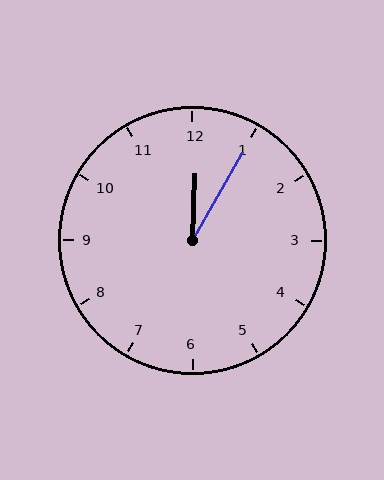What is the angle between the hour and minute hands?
Approximately 28 degrees.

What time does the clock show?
12:05.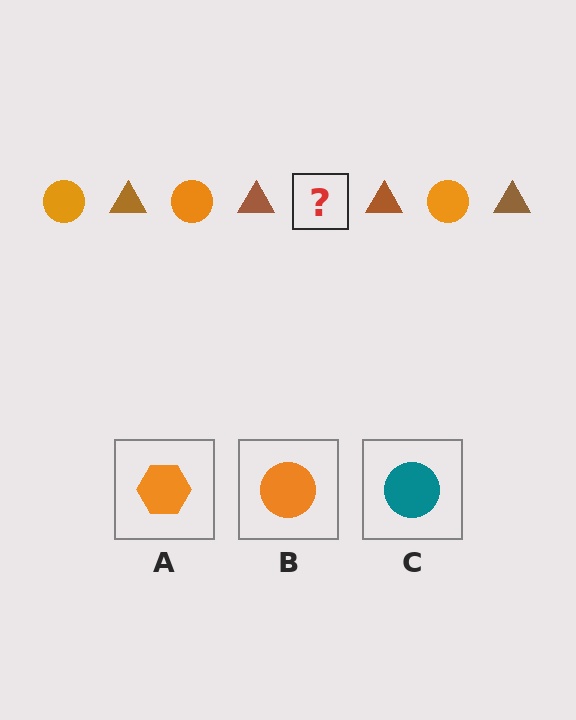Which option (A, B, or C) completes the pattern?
B.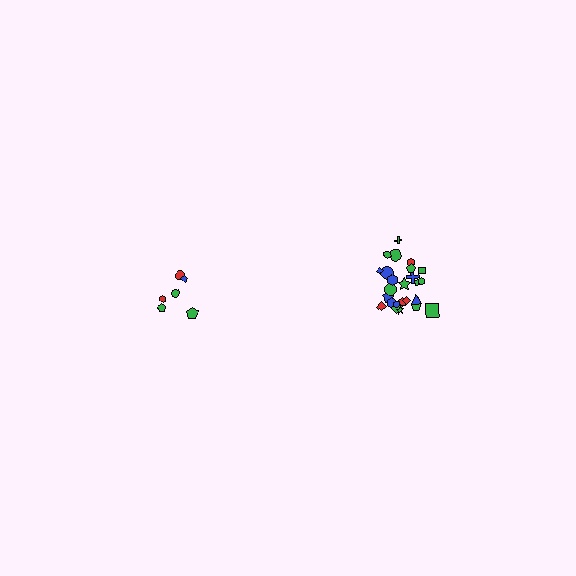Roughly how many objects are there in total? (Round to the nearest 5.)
Roughly 30 objects in total.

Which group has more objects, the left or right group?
The right group.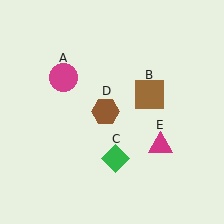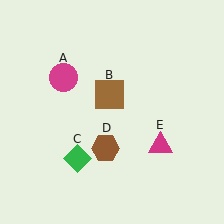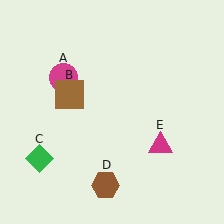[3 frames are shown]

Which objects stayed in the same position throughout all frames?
Magenta circle (object A) and magenta triangle (object E) remained stationary.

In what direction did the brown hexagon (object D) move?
The brown hexagon (object D) moved down.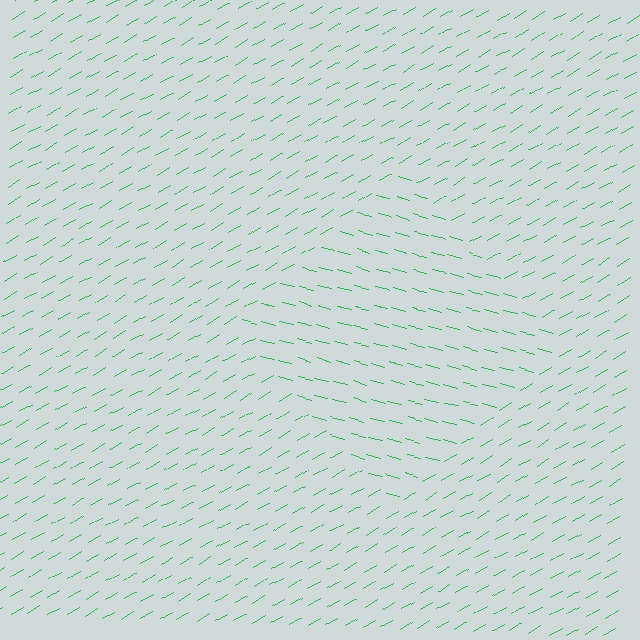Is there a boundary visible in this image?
Yes, there is a texture boundary formed by a change in line orientation.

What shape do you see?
I see a diamond.